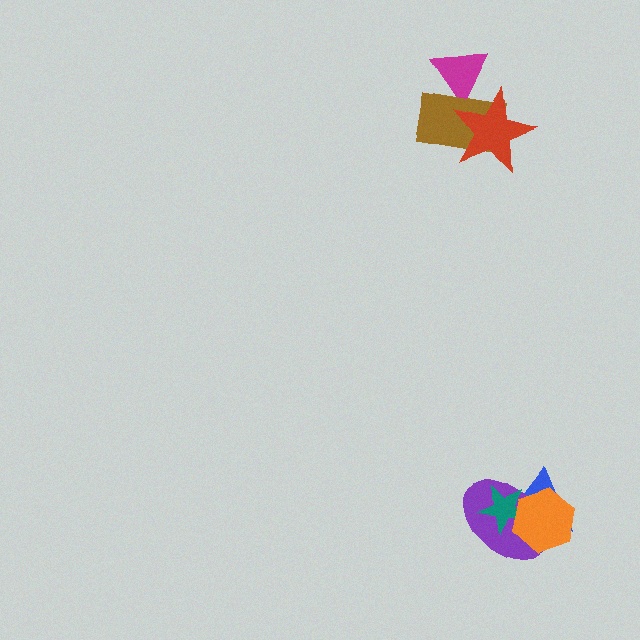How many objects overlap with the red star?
2 objects overlap with the red star.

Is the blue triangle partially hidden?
Yes, it is partially covered by another shape.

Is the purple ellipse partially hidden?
Yes, it is partially covered by another shape.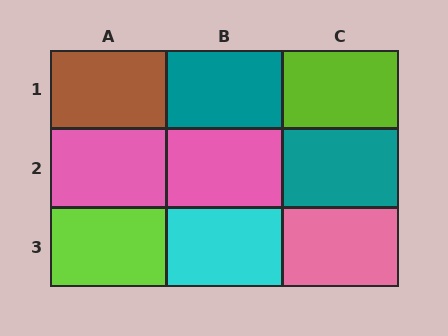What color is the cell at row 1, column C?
Lime.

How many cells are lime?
2 cells are lime.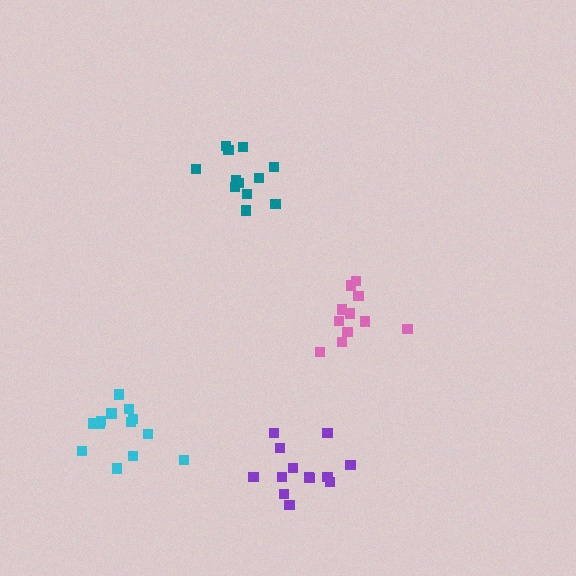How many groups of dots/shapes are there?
There are 4 groups.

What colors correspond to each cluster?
The clusters are colored: teal, pink, cyan, purple.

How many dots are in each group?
Group 1: 12 dots, Group 2: 11 dots, Group 3: 13 dots, Group 4: 13 dots (49 total).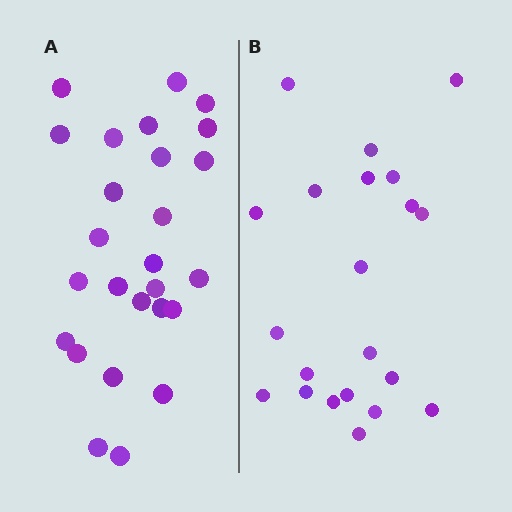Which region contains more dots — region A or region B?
Region A (the left region) has more dots.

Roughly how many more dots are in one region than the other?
Region A has about 5 more dots than region B.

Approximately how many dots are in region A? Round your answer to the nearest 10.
About 30 dots. (The exact count is 26, which rounds to 30.)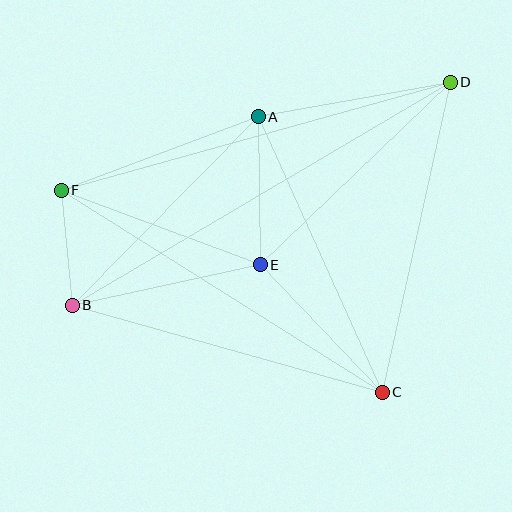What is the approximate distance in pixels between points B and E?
The distance between B and E is approximately 192 pixels.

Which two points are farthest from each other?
Points B and D are farthest from each other.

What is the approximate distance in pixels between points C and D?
The distance between C and D is approximately 317 pixels.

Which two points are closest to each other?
Points B and F are closest to each other.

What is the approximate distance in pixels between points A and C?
The distance between A and C is approximately 302 pixels.